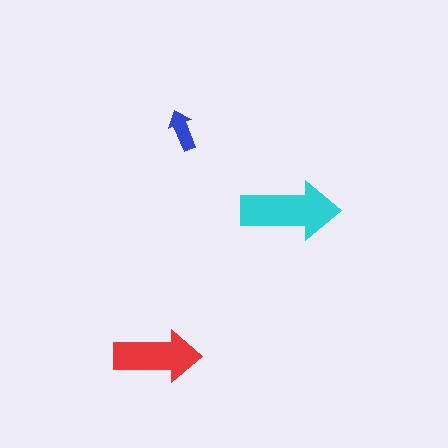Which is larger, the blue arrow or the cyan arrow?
The cyan one.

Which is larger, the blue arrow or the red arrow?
The red one.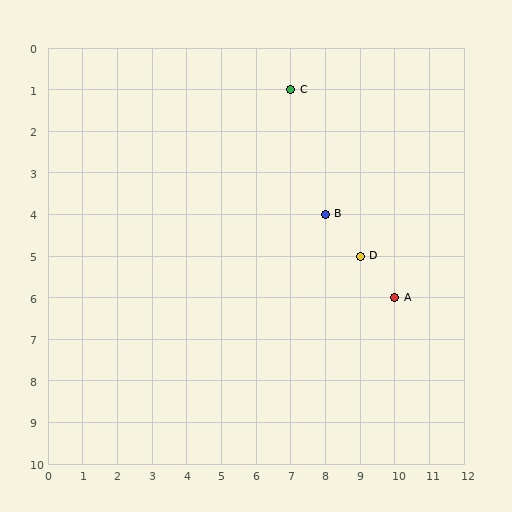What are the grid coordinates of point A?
Point A is at grid coordinates (10, 6).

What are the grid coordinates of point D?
Point D is at grid coordinates (9, 5).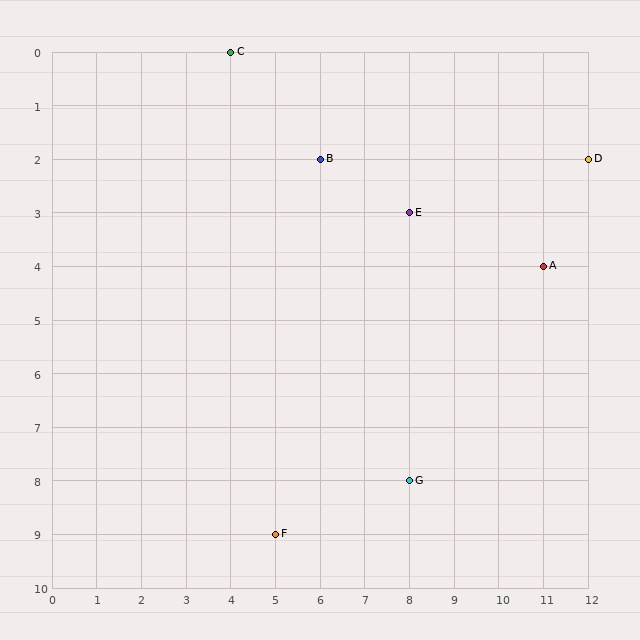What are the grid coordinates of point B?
Point B is at grid coordinates (6, 2).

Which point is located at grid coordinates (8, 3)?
Point E is at (8, 3).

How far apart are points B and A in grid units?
Points B and A are 5 columns and 2 rows apart (about 5.4 grid units diagonally).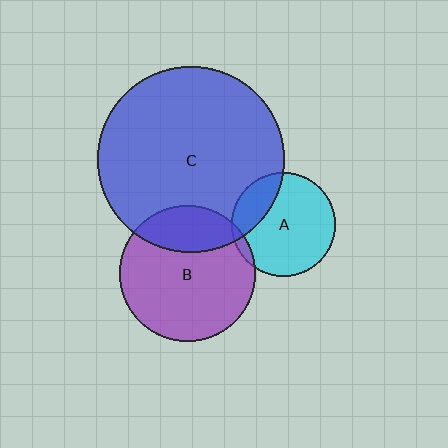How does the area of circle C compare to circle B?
Approximately 1.9 times.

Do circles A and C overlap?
Yes.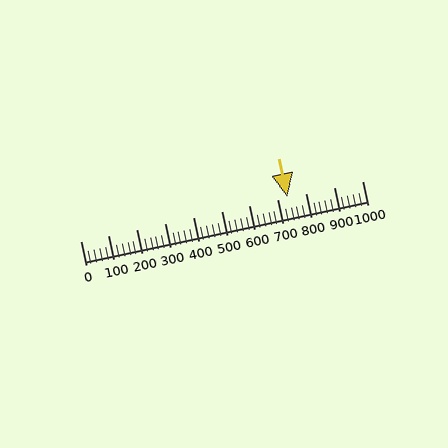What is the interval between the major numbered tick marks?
The major tick marks are spaced 100 units apart.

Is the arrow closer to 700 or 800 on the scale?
The arrow is closer to 700.